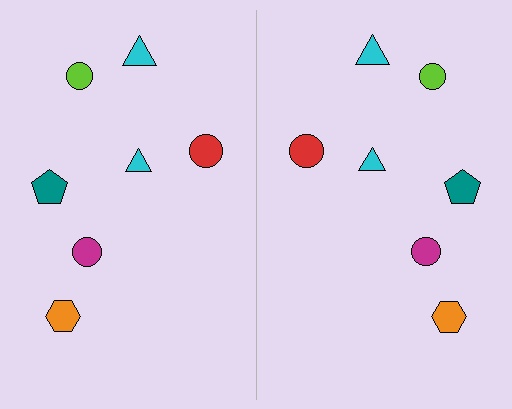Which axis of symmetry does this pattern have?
The pattern has a vertical axis of symmetry running through the center of the image.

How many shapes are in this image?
There are 14 shapes in this image.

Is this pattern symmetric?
Yes, this pattern has bilateral (reflection) symmetry.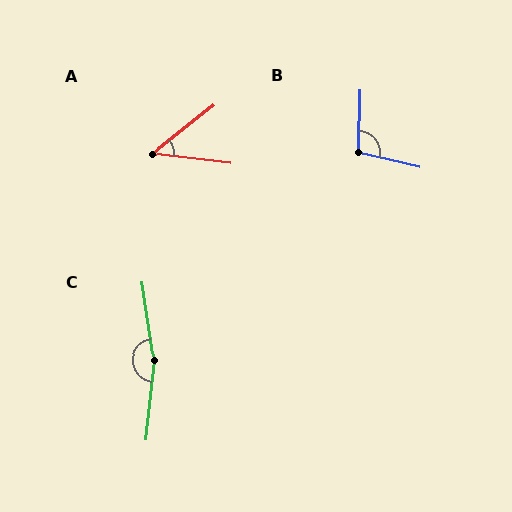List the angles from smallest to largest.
A (45°), B (102°), C (166°).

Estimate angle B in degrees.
Approximately 102 degrees.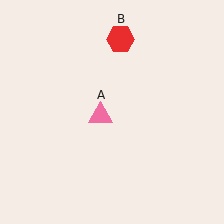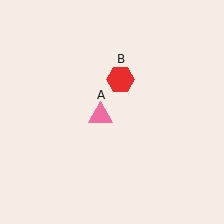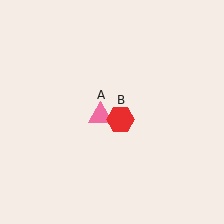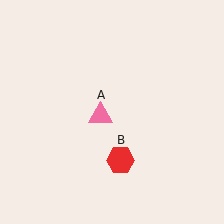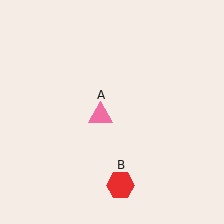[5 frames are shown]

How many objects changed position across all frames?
1 object changed position: red hexagon (object B).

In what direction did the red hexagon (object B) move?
The red hexagon (object B) moved down.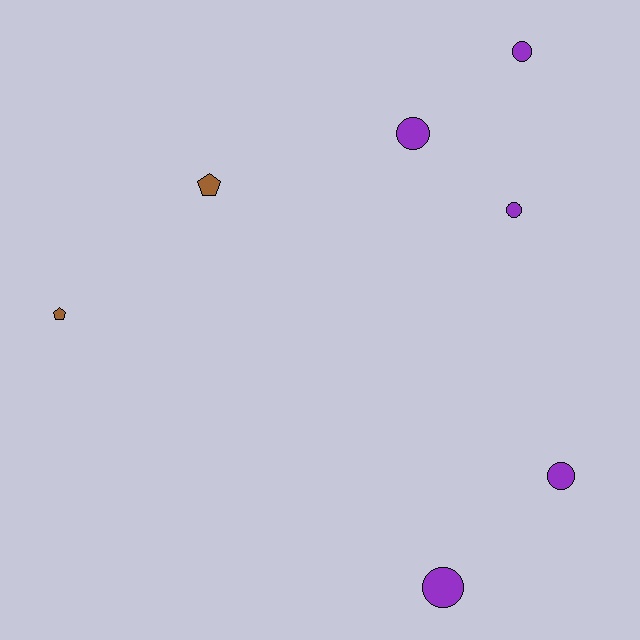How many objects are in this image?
There are 7 objects.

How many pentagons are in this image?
There are 2 pentagons.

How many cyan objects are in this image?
There are no cyan objects.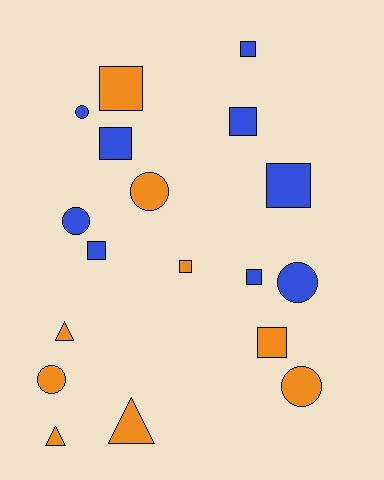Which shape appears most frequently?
Square, with 9 objects.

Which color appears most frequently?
Orange, with 9 objects.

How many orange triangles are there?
There are 3 orange triangles.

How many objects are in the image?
There are 18 objects.